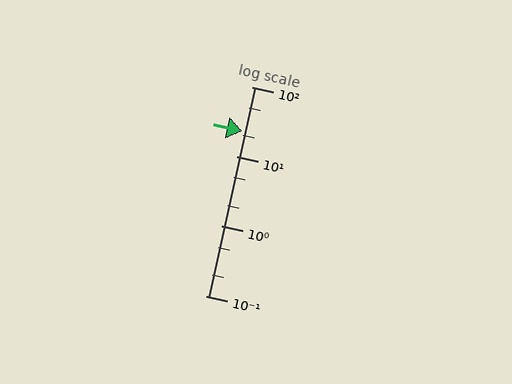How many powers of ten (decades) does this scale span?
The scale spans 3 decades, from 0.1 to 100.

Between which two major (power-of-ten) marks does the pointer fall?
The pointer is between 10 and 100.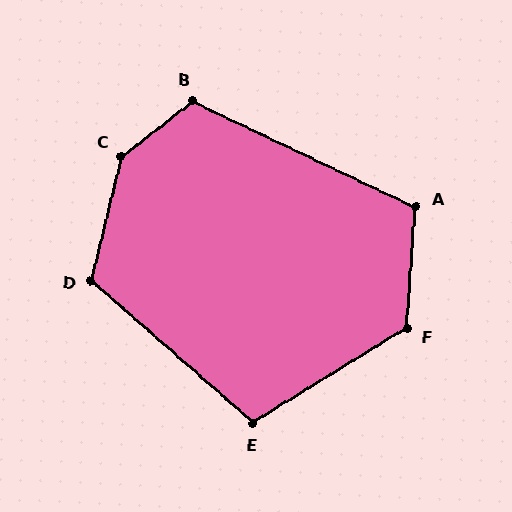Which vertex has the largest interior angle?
C, at approximately 142 degrees.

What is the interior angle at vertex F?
Approximately 126 degrees (obtuse).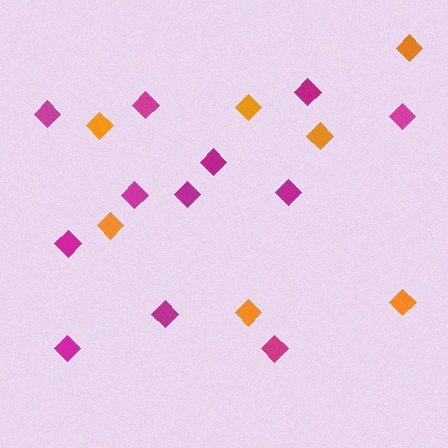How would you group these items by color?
There are 2 groups: one group of magenta diamonds (12) and one group of orange diamonds (7).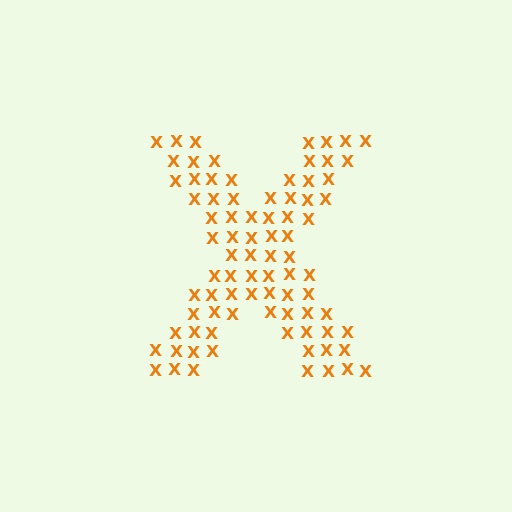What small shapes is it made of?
It is made of small letter X's.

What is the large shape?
The large shape is the letter X.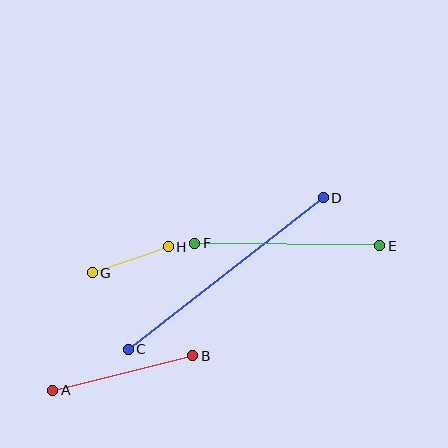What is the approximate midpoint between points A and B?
The midpoint is at approximately (123, 373) pixels.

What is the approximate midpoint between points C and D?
The midpoint is at approximately (226, 274) pixels.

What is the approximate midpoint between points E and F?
The midpoint is at approximately (287, 245) pixels.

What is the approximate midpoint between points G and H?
The midpoint is at approximately (130, 260) pixels.